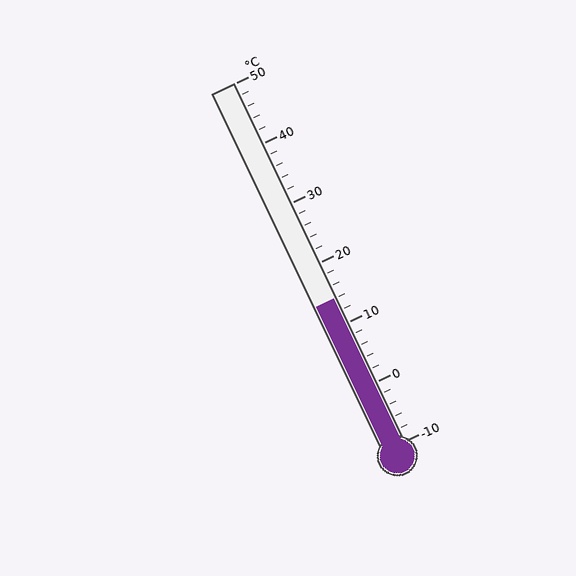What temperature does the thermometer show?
The thermometer shows approximately 14°C.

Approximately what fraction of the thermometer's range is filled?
The thermometer is filled to approximately 40% of its range.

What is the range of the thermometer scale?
The thermometer scale ranges from -10°C to 50°C.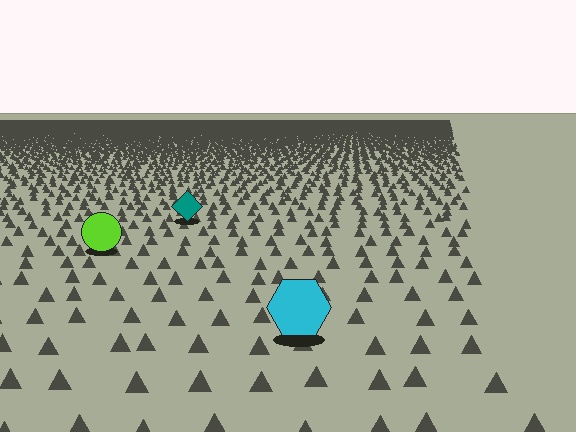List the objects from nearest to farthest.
From nearest to farthest: the cyan hexagon, the lime circle, the teal diamond.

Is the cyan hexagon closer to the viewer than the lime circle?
Yes. The cyan hexagon is closer — you can tell from the texture gradient: the ground texture is coarser near it.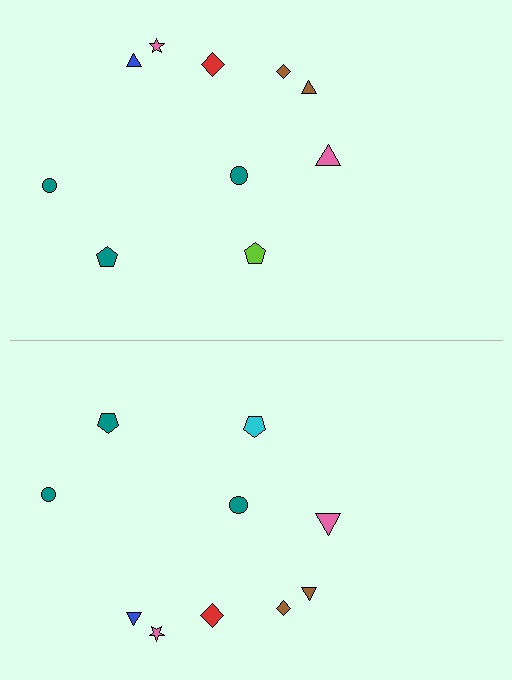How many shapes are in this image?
There are 20 shapes in this image.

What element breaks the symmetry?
The cyan pentagon on the bottom side breaks the symmetry — its mirror counterpart is lime.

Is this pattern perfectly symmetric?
No, the pattern is not perfectly symmetric. The cyan pentagon on the bottom side breaks the symmetry — its mirror counterpart is lime.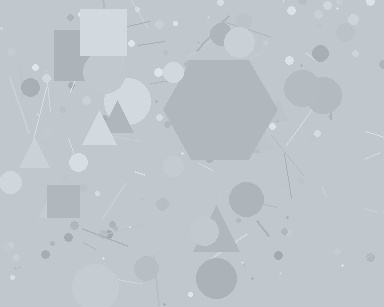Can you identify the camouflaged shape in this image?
The camouflaged shape is a hexagon.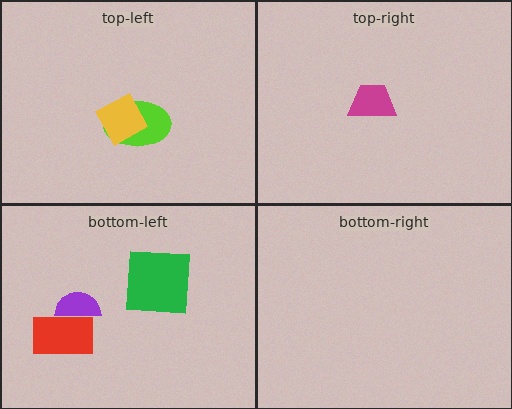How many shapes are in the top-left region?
2.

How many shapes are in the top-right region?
1.